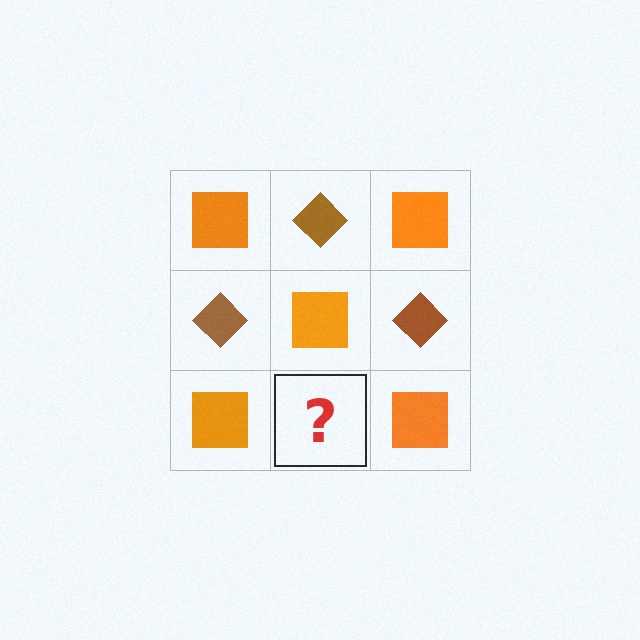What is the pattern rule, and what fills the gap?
The rule is that it alternates orange square and brown diamond in a checkerboard pattern. The gap should be filled with a brown diamond.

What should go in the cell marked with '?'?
The missing cell should contain a brown diamond.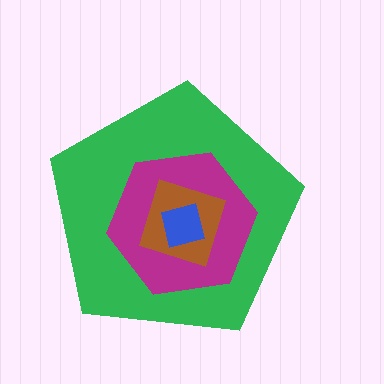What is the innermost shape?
The blue square.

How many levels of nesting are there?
4.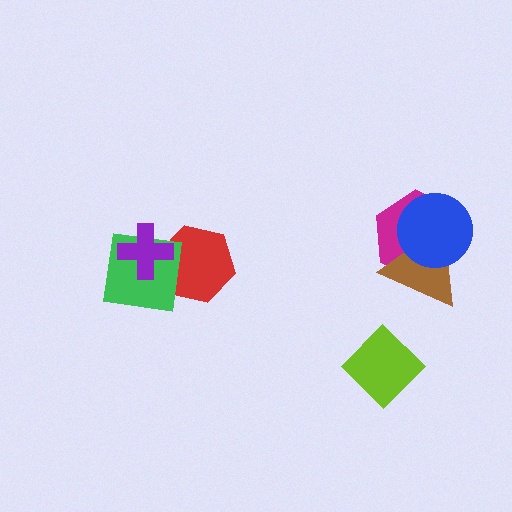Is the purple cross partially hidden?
No, no other shape covers it.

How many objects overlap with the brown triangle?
2 objects overlap with the brown triangle.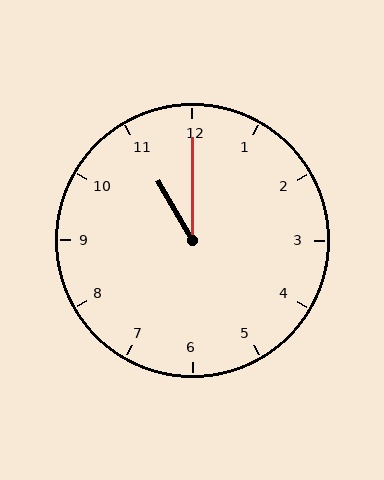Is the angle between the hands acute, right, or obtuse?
It is acute.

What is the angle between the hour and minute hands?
Approximately 30 degrees.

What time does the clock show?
11:00.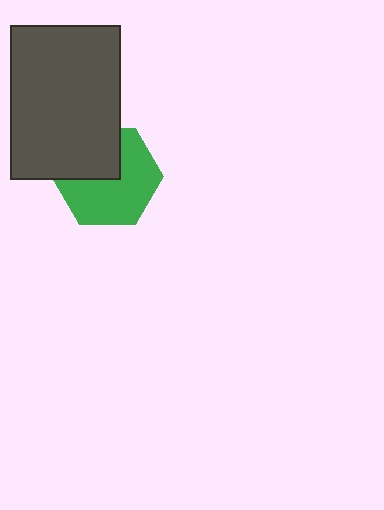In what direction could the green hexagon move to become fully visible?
The green hexagon could move down. That would shift it out from behind the dark gray rectangle entirely.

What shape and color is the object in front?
The object in front is a dark gray rectangle.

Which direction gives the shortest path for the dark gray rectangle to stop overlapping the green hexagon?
Moving up gives the shortest separation.